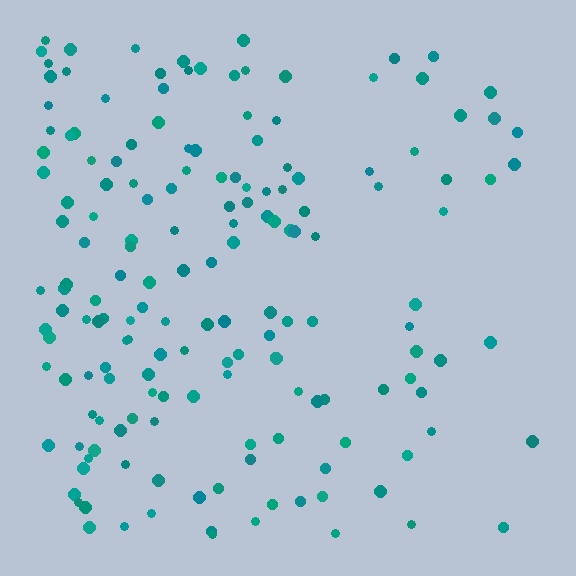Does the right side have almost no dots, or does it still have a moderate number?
Still a moderate number, just noticeably fewer than the left.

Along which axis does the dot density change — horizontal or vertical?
Horizontal.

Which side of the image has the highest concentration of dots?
The left.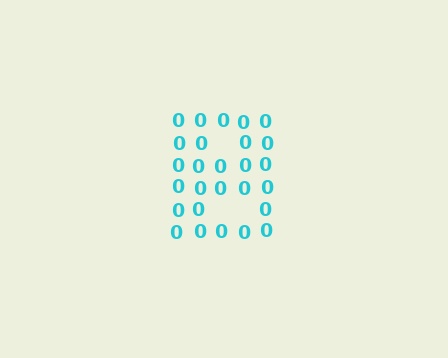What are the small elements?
The small elements are digit 0's.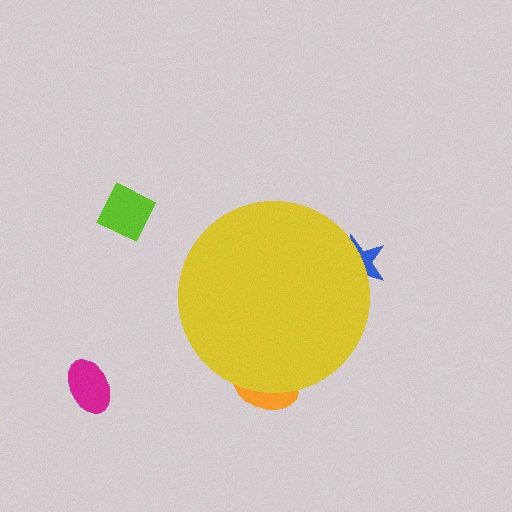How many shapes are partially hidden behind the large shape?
2 shapes are partially hidden.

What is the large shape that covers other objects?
A yellow circle.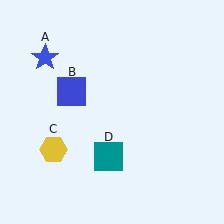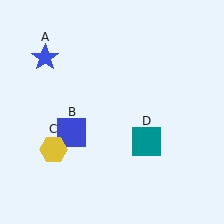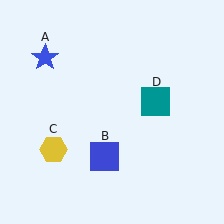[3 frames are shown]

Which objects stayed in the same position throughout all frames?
Blue star (object A) and yellow hexagon (object C) remained stationary.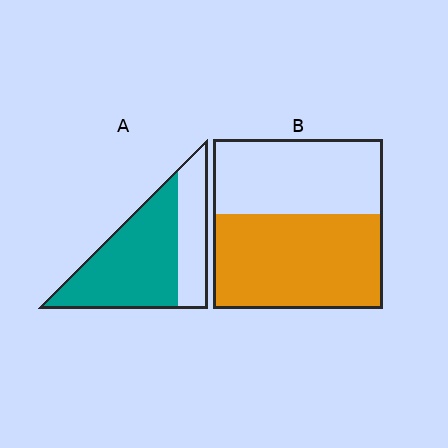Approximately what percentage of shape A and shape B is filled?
A is approximately 70% and B is approximately 55%.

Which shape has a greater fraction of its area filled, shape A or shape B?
Shape A.